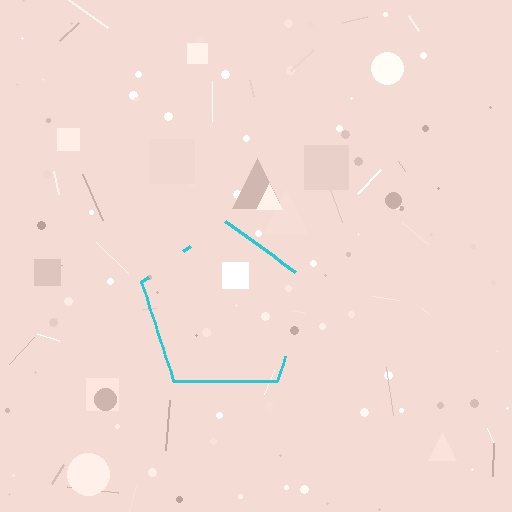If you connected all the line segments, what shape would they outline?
They would outline a pentagon.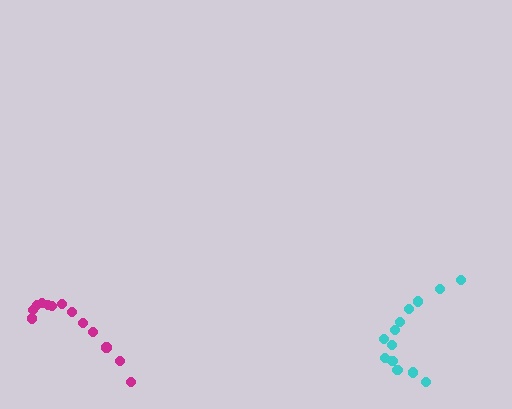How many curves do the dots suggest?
There are 2 distinct paths.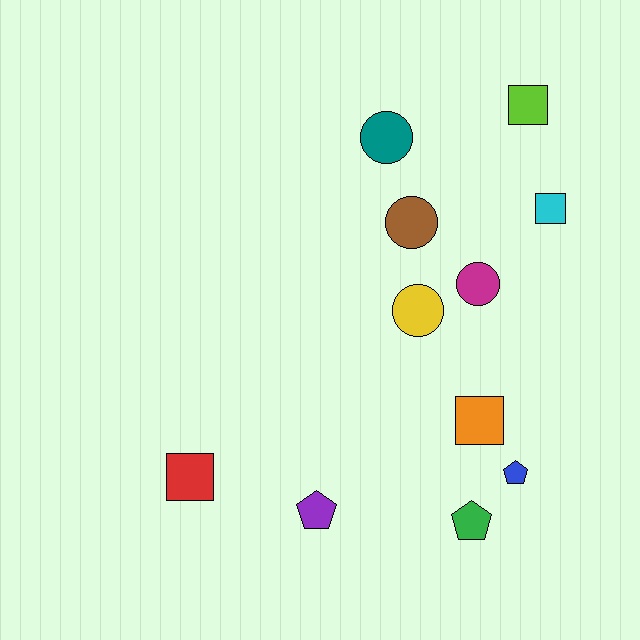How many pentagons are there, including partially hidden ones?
There are 3 pentagons.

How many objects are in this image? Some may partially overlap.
There are 11 objects.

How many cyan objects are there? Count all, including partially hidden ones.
There is 1 cyan object.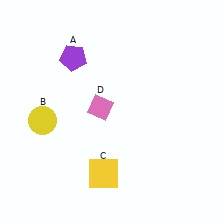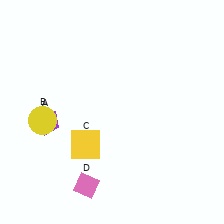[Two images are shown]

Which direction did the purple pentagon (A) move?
The purple pentagon (A) moved down.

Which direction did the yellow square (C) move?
The yellow square (C) moved up.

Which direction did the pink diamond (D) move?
The pink diamond (D) moved down.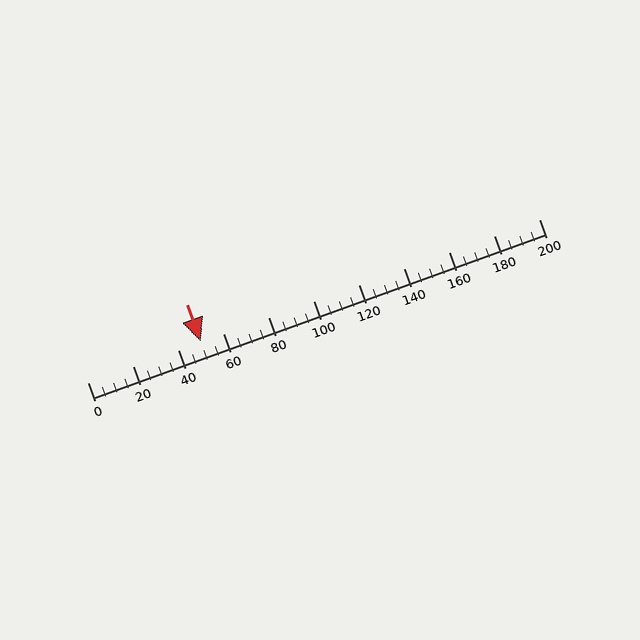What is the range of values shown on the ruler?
The ruler shows values from 0 to 200.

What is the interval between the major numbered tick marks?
The major tick marks are spaced 20 units apart.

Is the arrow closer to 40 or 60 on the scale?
The arrow is closer to 60.